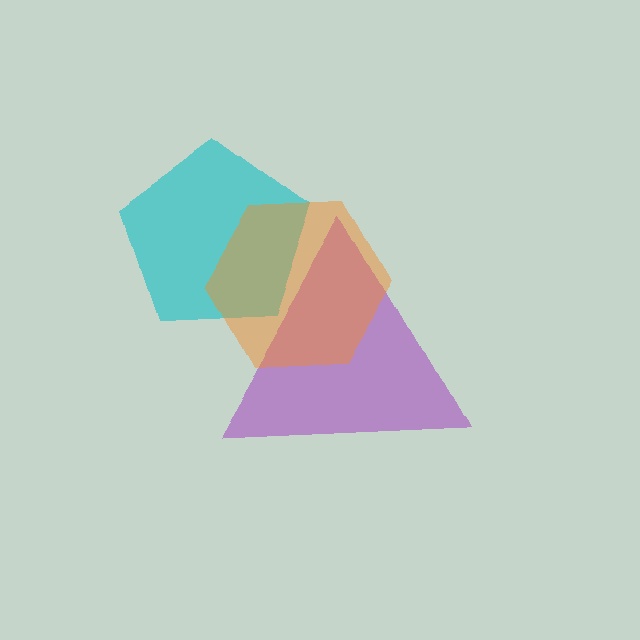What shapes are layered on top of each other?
The layered shapes are: a purple triangle, a cyan pentagon, an orange hexagon.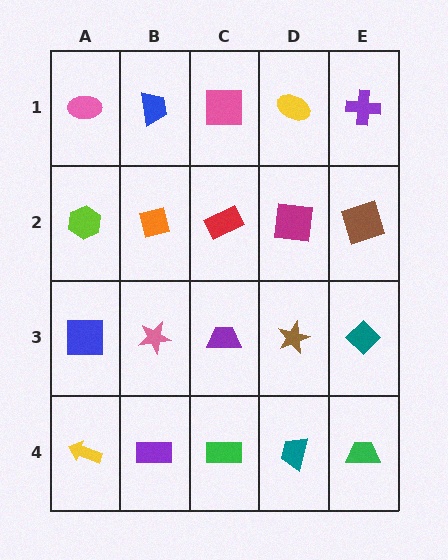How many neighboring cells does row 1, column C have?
3.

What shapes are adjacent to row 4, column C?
A purple trapezoid (row 3, column C), a purple rectangle (row 4, column B), a teal trapezoid (row 4, column D).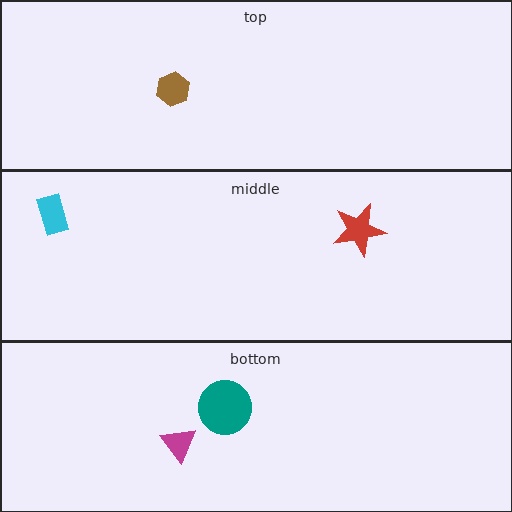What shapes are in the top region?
The brown hexagon.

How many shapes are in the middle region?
2.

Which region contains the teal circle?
The bottom region.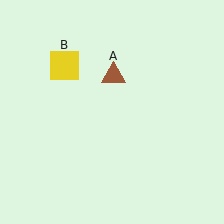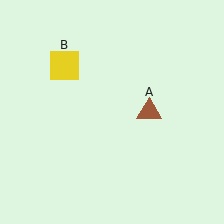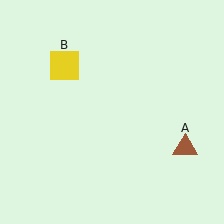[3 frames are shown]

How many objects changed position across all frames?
1 object changed position: brown triangle (object A).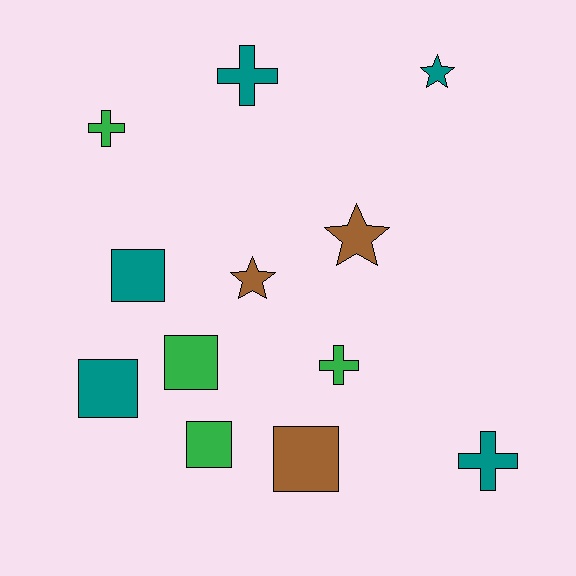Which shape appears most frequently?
Square, with 5 objects.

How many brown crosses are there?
There are no brown crosses.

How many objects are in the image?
There are 12 objects.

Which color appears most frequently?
Teal, with 5 objects.